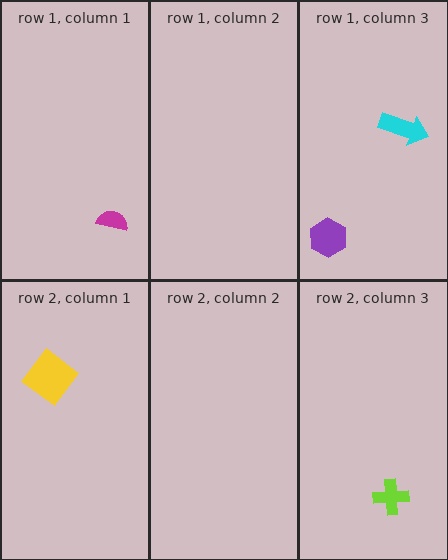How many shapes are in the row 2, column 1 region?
1.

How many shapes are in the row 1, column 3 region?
2.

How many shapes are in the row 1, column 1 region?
1.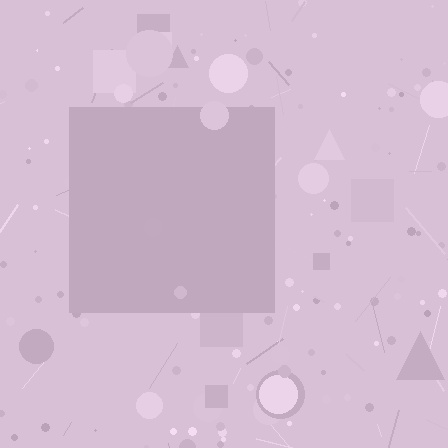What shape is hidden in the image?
A square is hidden in the image.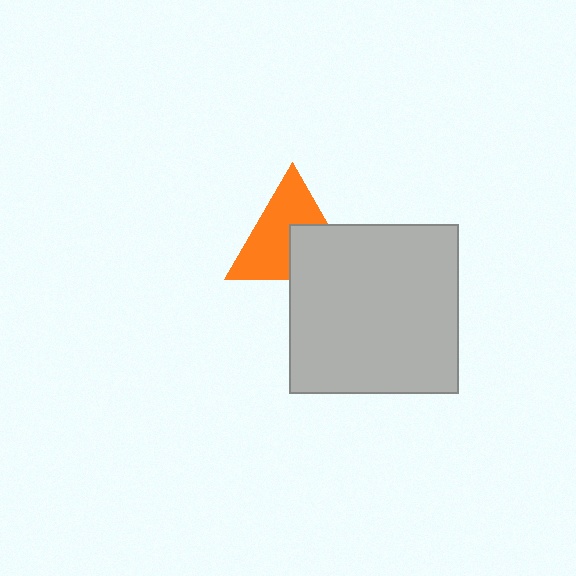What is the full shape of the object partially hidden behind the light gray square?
The partially hidden object is an orange triangle.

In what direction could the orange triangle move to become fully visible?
The orange triangle could move toward the upper-left. That would shift it out from behind the light gray square entirely.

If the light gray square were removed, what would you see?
You would see the complete orange triangle.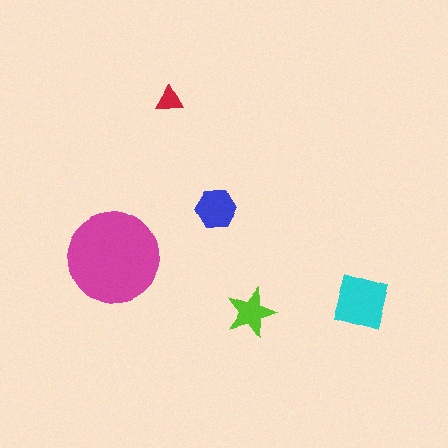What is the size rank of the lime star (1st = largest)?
4th.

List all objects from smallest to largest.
The red triangle, the lime star, the blue hexagon, the cyan square, the magenta circle.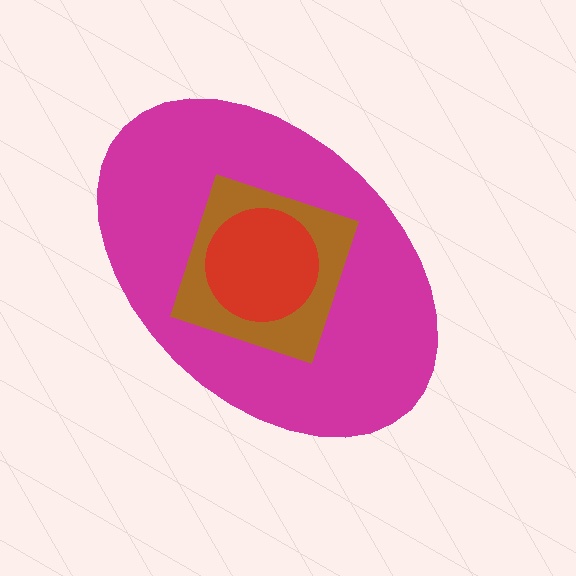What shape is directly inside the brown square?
The red circle.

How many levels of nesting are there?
3.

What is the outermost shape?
The magenta ellipse.